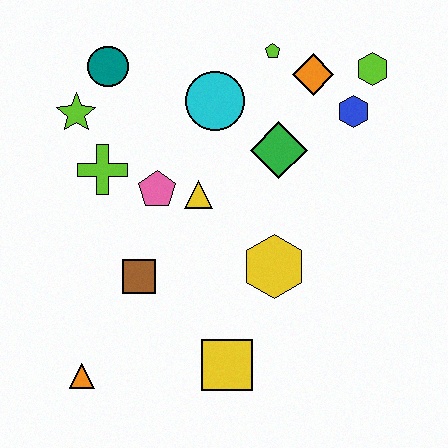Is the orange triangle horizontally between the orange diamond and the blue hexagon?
No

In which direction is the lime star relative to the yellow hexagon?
The lime star is to the left of the yellow hexagon.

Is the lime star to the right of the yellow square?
No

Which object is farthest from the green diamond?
The orange triangle is farthest from the green diamond.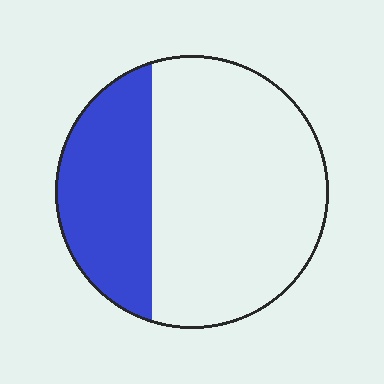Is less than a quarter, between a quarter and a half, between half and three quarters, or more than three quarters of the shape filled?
Between a quarter and a half.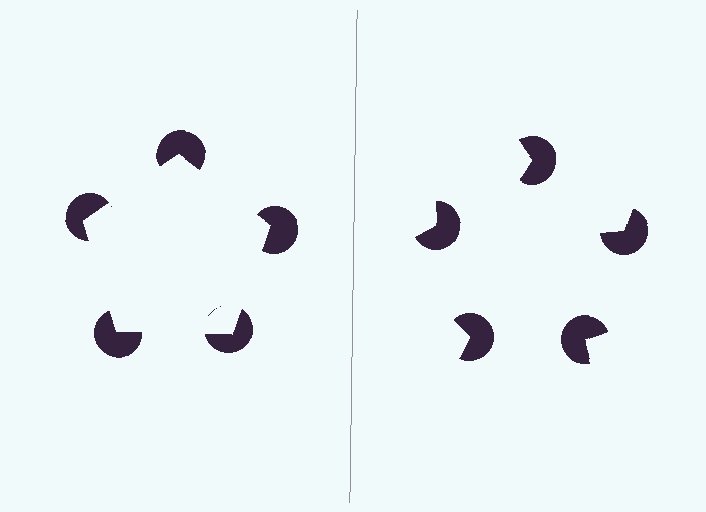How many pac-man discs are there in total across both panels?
10 — 5 on each side.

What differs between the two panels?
The pac-man discs are positioned identically on both sides; only the wedge orientations differ. On the left they align to a pentagon; on the right they are misaligned.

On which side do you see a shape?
An illusory pentagon appears on the left side. On the right side the wedge cuts are rotated, so no coherent shape forms.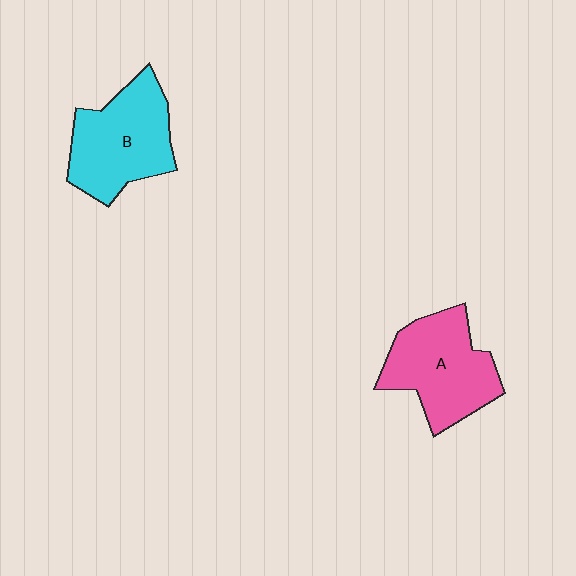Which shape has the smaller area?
Shape A (pink).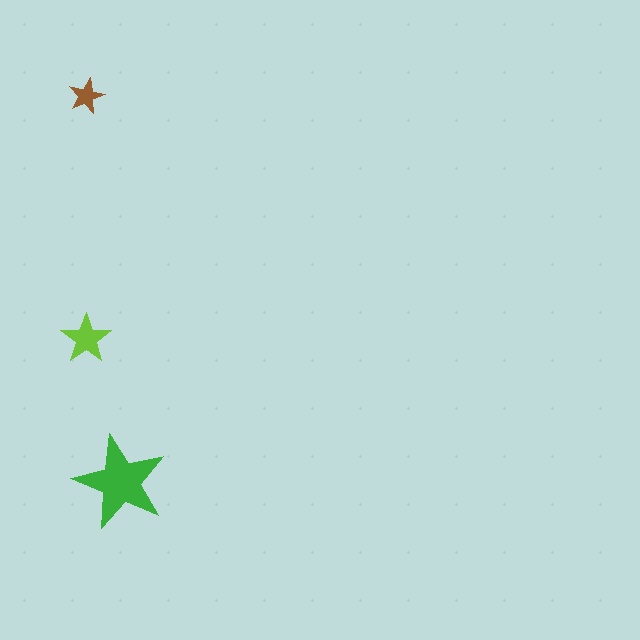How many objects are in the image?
There are 3 objects in the image.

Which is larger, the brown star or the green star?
The green one.